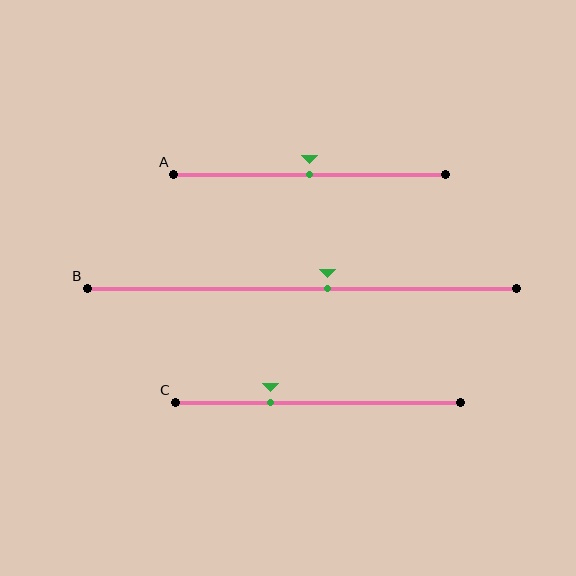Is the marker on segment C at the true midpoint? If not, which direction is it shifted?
No, the marker on segment C is shifted to the left by about 17% of the segment length.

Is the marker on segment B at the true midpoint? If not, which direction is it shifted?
No, the marker on segment B is shifted to the right by about 6% of the segment length.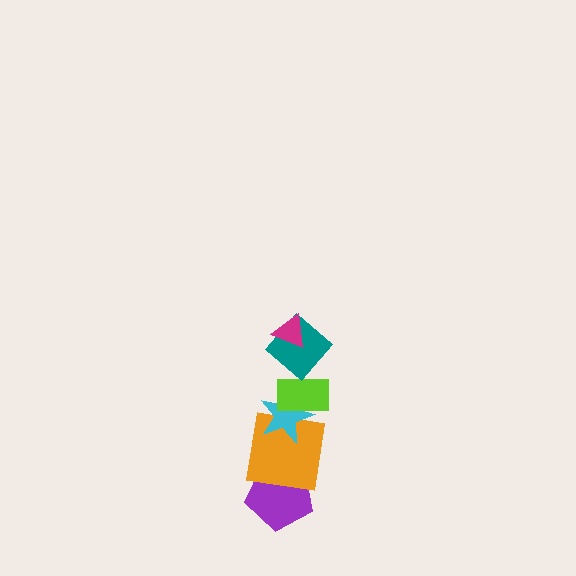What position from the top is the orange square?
The orange square is 5th from the top.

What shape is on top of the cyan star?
The lime rectangle is on top of the cyan star.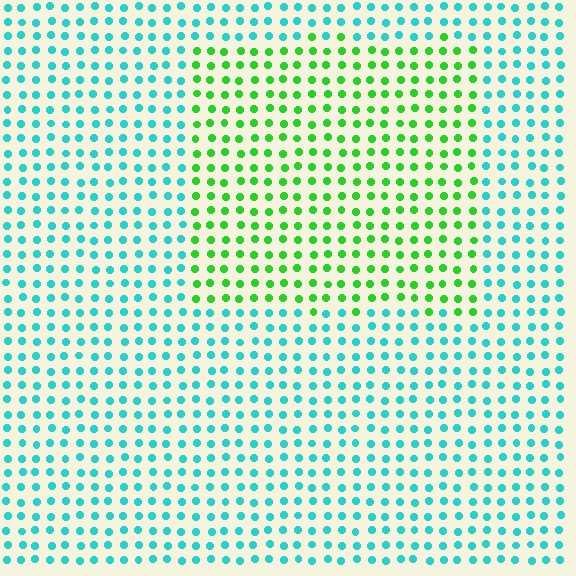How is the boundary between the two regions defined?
The boundary is defined purely by a slight shift in hue (about 58 degrees). Spacing, size, and orientation are identical on both sides.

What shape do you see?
I see a rectangle.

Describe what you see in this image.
The image is filled with small cyan elements in a uniform arrangement. A rectangle-shaped region is visible where the elements are tinted to a slightly different hue, forming a subtle color boundary.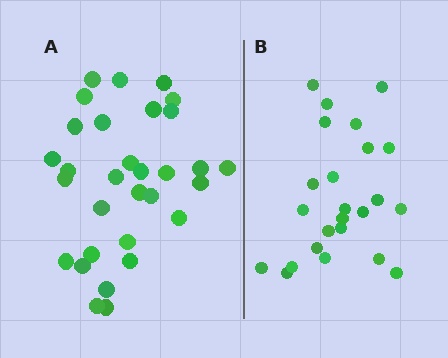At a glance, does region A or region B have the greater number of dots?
Region A (the left region) has more dots.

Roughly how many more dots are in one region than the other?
Region A has roughly 8 or so more dots than region B.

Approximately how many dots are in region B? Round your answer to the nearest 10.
About 20 dots. (The exact count is 24, which rounds to 20.)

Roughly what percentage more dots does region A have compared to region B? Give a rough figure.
About 30% more.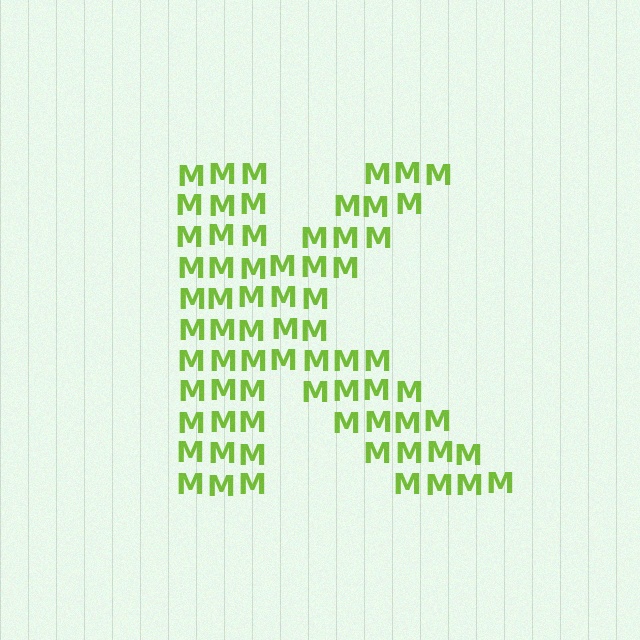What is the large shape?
The large shape is the letter K.